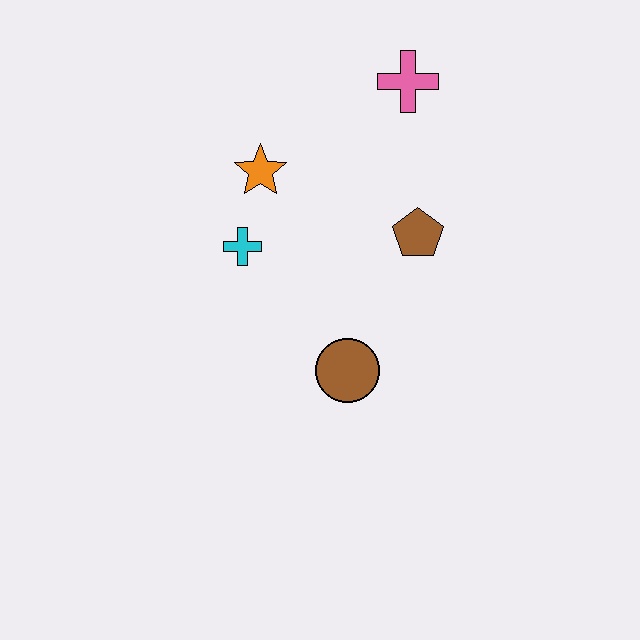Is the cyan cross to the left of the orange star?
Yes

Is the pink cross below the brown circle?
No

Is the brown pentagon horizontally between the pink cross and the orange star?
No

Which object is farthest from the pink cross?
The brown circle is farthest from the pink cross.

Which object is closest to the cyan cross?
The orange star is closest to the cyan cross.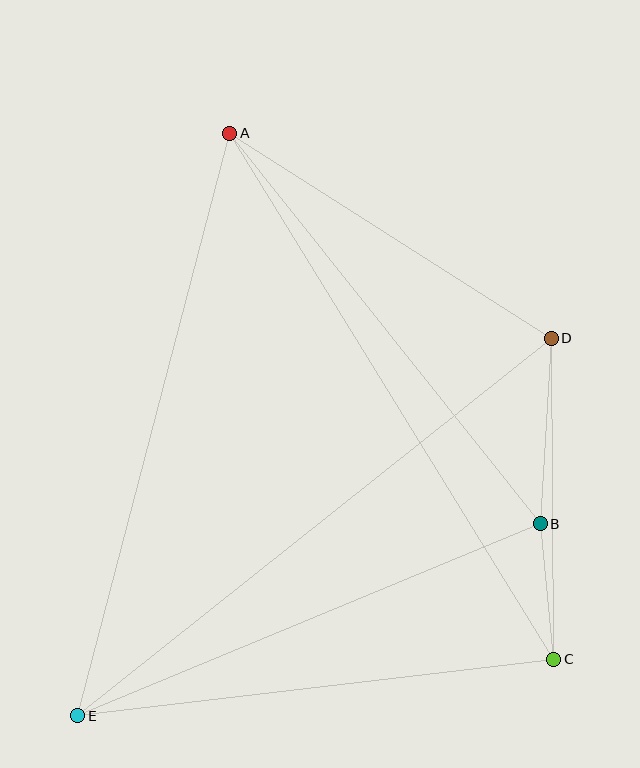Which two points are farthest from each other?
Points A and C are farthest from each other.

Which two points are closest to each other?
Points B and C are closest to each other.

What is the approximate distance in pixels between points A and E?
The distance between A and E is approximately 602 pixels.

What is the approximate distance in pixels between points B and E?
The distance between B and E is approximately 501 pixels.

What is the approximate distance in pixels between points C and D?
The distance between C and D is approximately 321 pixels.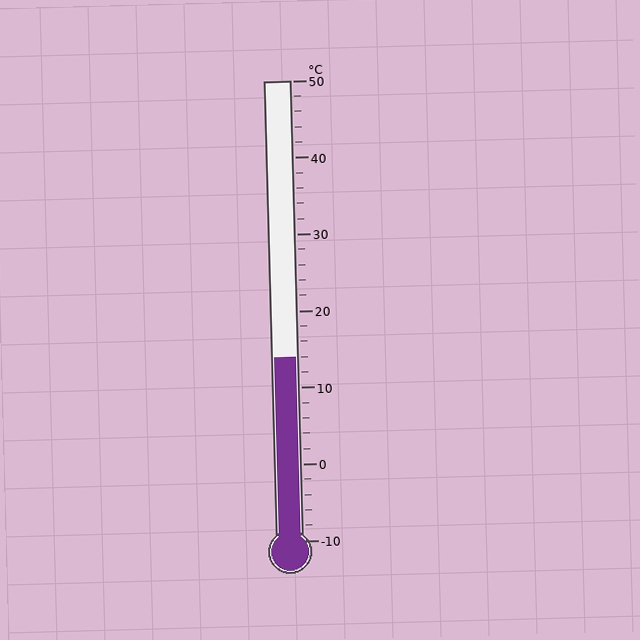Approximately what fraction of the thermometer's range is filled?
The thermometer is filled to approximately 40% of its range.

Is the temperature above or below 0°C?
The temperature is above 0°C.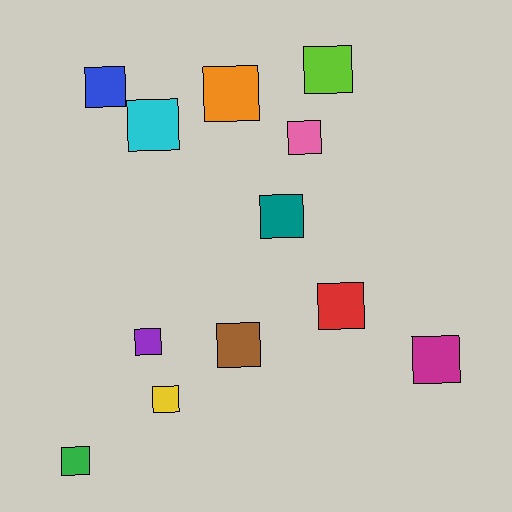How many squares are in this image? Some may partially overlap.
There are 12 squares.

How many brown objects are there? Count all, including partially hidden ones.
There is 1 brown object.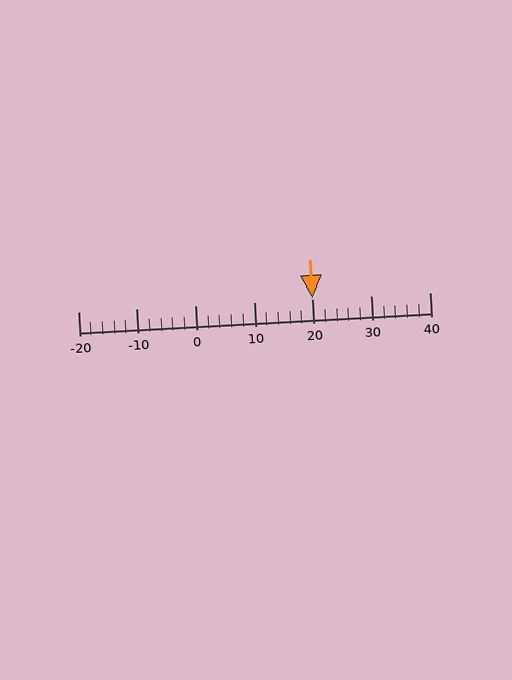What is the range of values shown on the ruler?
The ruler shows values from -20 to 40.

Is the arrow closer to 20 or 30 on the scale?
The arrow is closer to 20.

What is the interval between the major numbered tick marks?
The major tick marks are spaced 10 units apart.